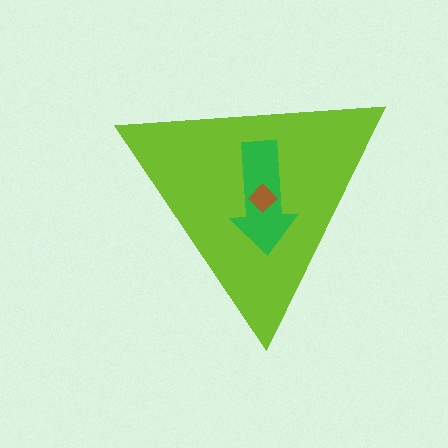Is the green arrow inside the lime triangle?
Yes.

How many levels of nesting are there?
3.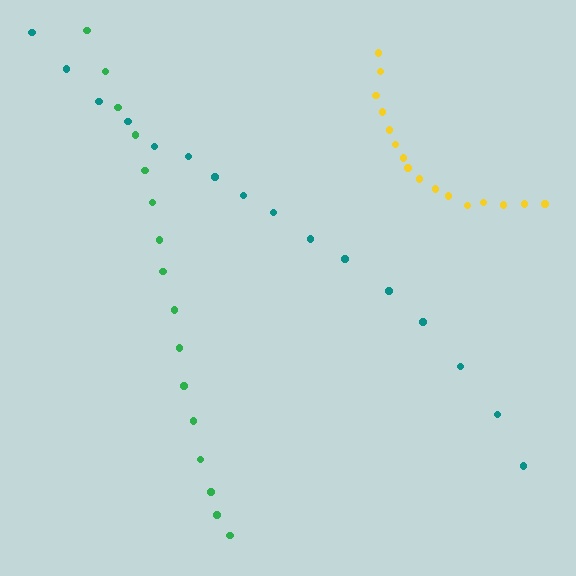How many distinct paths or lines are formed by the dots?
There are 3 distinct paths.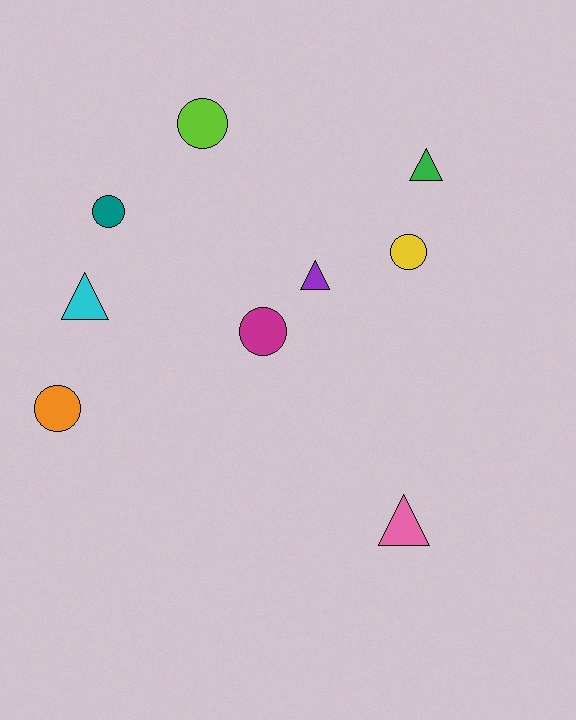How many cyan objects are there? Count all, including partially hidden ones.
There is 1 cyan object.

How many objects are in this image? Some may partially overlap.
There are 9 objects.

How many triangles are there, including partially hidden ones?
There are 4 triangles.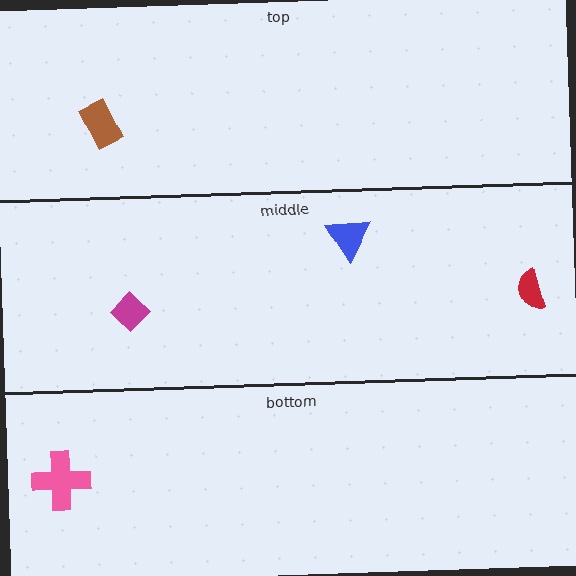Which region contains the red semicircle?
The middle region.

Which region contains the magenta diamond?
The middle region.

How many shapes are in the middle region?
3.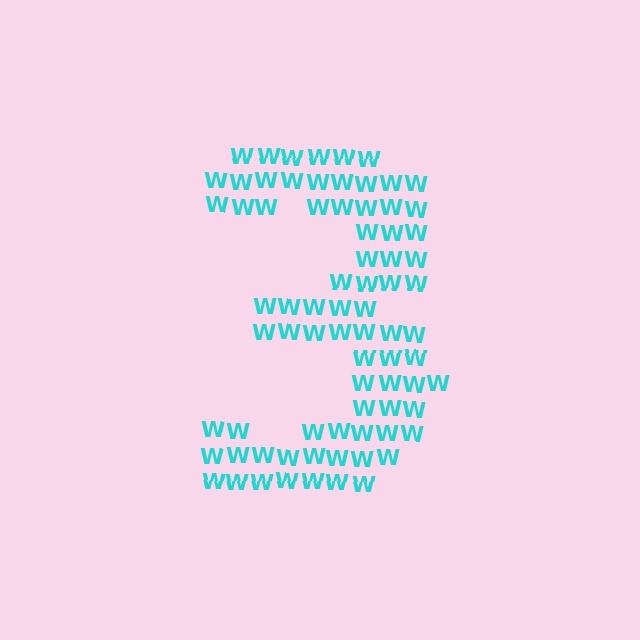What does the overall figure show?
The overall figure shows the digit 3.